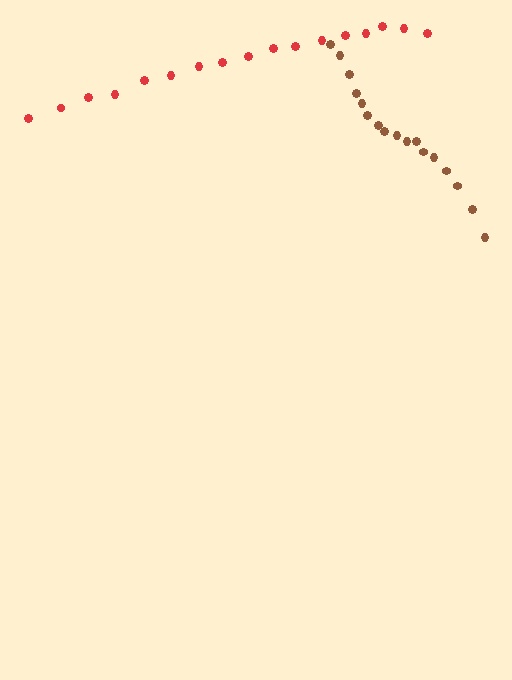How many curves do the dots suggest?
There are 2 distinct paths.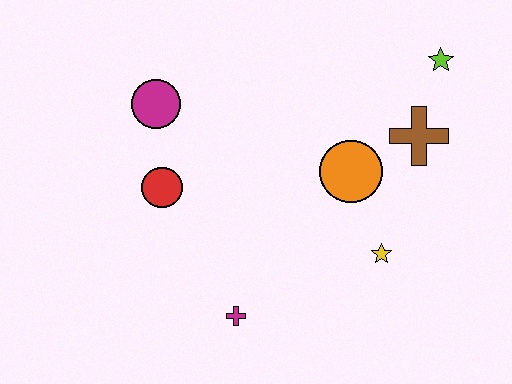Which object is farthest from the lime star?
The magenta cross is farthest from the lime star.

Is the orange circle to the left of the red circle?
No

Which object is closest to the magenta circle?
The red circle is closest to the magenta circle.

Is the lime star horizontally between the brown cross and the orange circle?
No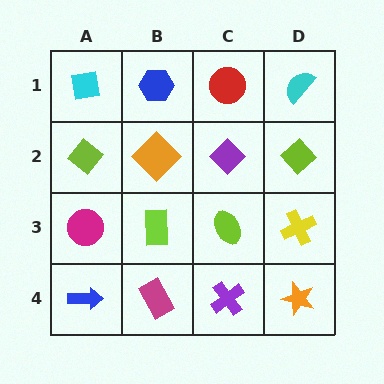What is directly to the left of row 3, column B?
A magenta circle.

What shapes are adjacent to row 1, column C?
A purple diamond (row 2, column C), a blue hexagon (row 1, column B), a cyan semicircle (row 1, column D).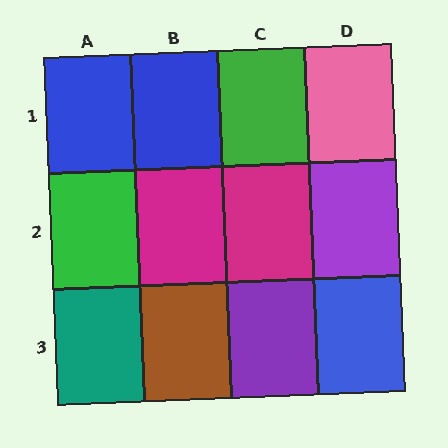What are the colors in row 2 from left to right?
Green, magenta, magenta, purple.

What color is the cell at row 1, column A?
Blue.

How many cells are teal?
1 cell is teal.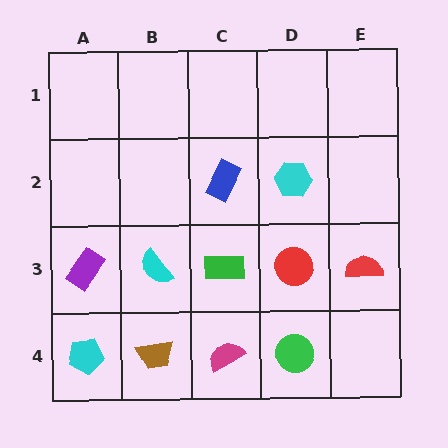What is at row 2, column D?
A cyan hexagon.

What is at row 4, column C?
A magenta semicircle.